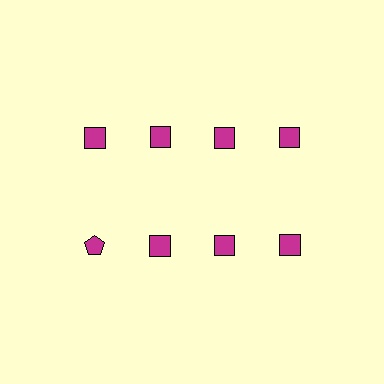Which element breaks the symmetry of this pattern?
The magenta pentagon in the second row, leftmost column breaks the symmetry. All other shapes are magenta squares.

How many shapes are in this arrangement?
There are 8 shapes arranged in a grid pattern.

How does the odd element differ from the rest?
It has a different shape: pentagon instead of square.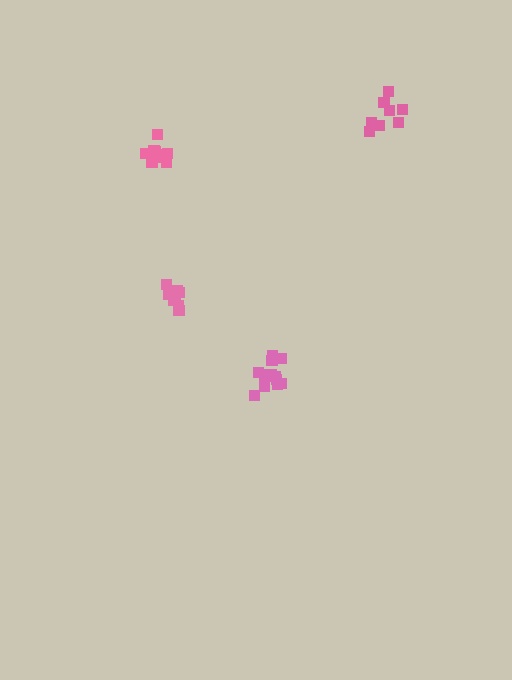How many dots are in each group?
Group 1: 10 dots, Group 2: 8 dots, Group 3: 8 dots, Group 4: 12 dots (38 total).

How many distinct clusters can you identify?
There are 4 distinct clusters.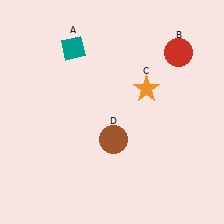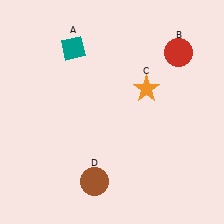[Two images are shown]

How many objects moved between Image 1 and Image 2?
1 object moved between the two images.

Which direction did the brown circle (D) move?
The brown circle (D) moved down.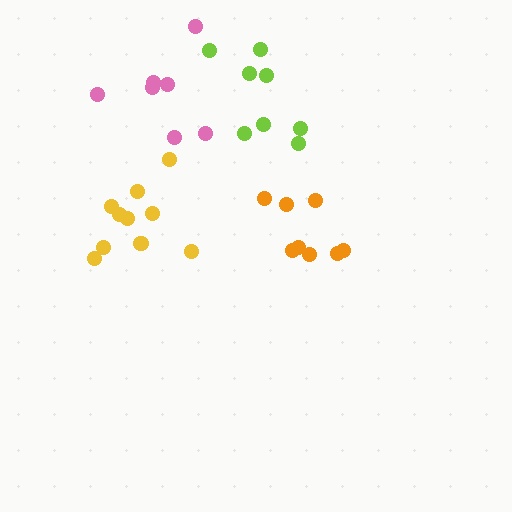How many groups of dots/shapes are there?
There are 4 groups.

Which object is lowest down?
The orange cluster is bottommost.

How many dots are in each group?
Group 1: 11 dots, Group 2: 8 dots, Group 3: 7 dots, Group 4: 8 dots (34 total).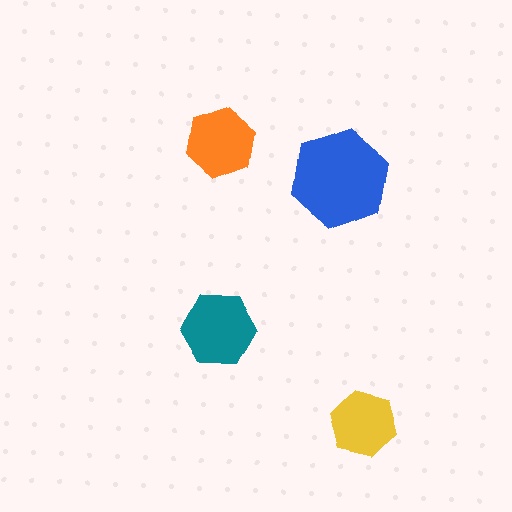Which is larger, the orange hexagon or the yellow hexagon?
The orange one.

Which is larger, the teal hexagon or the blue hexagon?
The blue one.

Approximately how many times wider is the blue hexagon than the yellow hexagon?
About 1.5 times wider.